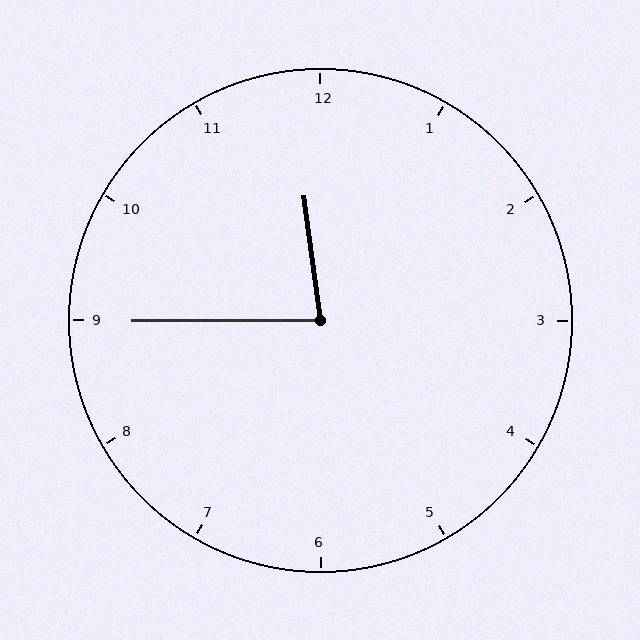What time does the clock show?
11:45.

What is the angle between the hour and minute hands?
Approximately 82 degrees.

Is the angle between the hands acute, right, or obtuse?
It is acute.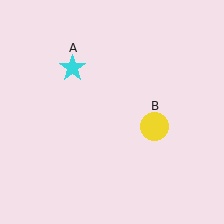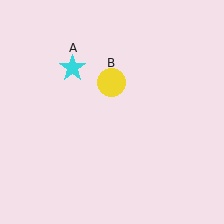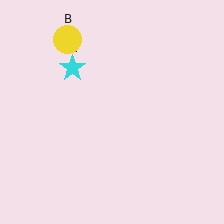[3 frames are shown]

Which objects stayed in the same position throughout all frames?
Cyan star (object A) remained stationary.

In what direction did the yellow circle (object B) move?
The yellow circle (object B) moved up and to the left.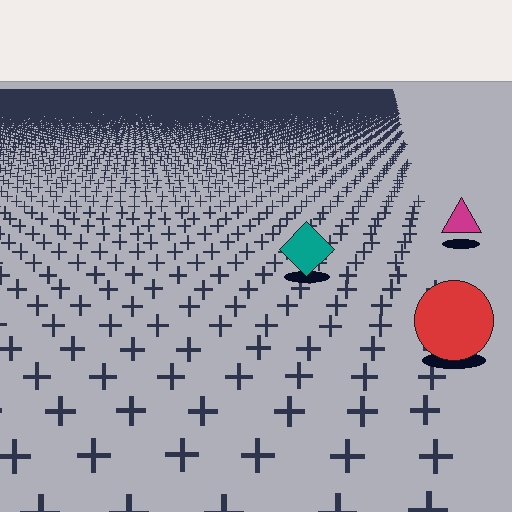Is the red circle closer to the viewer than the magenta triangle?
Yes. The red circle is closer — you can tell from the texture gradient: the ground texture is coarser near it.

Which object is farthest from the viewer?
The magenta triangle is farthest from the viewer. It appears smaller and the ground texture around it is denser.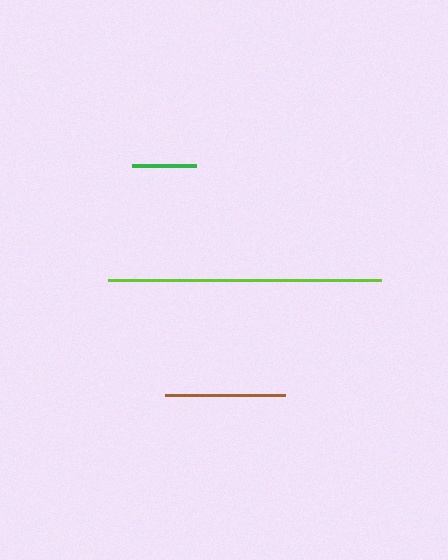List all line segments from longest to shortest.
From longest to shortest: lime, brown, green.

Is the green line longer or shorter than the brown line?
The brown line is longer than the green line.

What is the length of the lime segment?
The lime segment is approximately 273 pixels long.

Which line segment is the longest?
The lime line is the longest at approximately 273 pixels.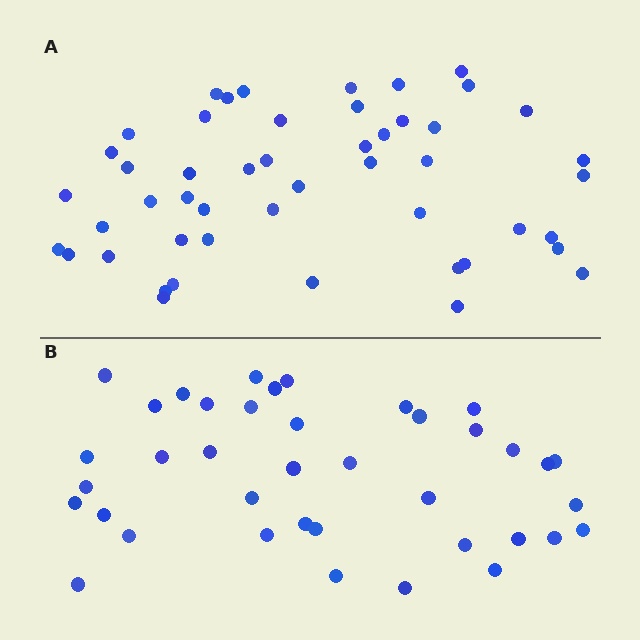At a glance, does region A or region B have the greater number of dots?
Region A (the top region) has more dots.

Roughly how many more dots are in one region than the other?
Region A has roughly 10 or so more dots than region B.